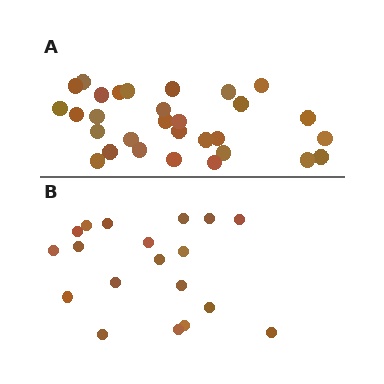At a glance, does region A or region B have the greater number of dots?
Region A (the top region) has more dots.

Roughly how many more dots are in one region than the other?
Region A has roughly 12 or so more dots than region B.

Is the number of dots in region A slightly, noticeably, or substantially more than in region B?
Region A has substantially more. The ratio is roughly 1.6 to 1.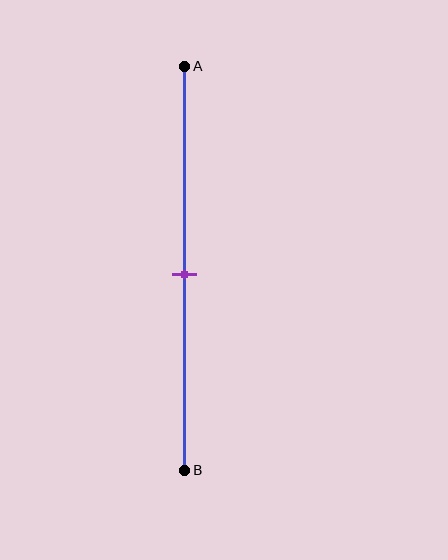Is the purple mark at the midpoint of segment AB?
Yes, the mark is approximately at the midpoint.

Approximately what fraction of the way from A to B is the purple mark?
The purple mark is approximately 50% of the way from A to B.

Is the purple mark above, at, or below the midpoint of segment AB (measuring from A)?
The purple mark is approximately at the midpoint of segment AB.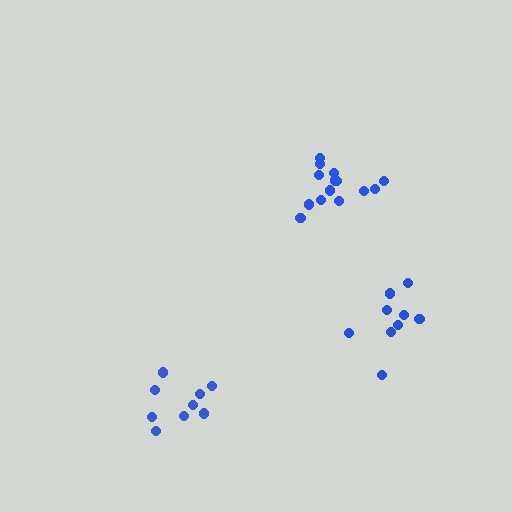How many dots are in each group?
Group 1: 9 dots, Group 2: 14 dots, Group 3: 9 dots (32 total).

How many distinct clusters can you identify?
There are 3 distinct clusters.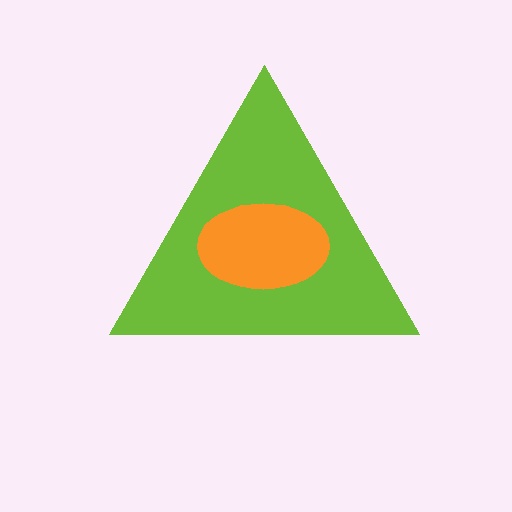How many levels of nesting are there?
2.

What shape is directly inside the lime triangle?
The orange ellipse.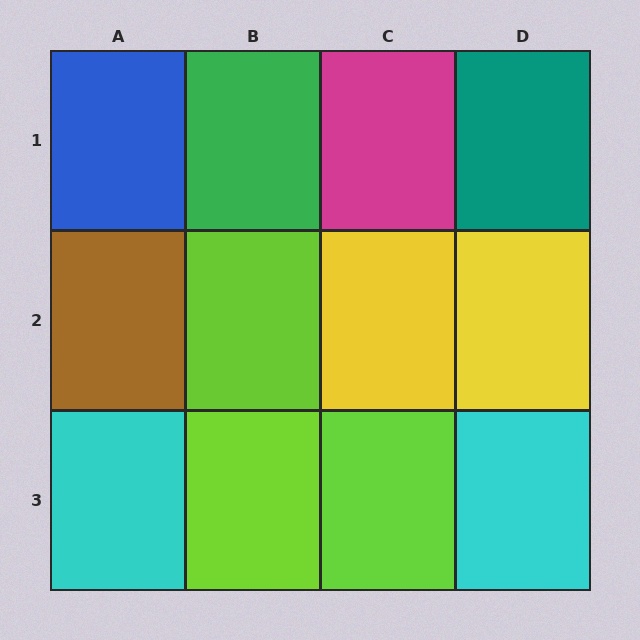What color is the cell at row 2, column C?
Yellow.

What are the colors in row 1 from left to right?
Blue, green, magenta, teal.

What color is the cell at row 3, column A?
Cyan.